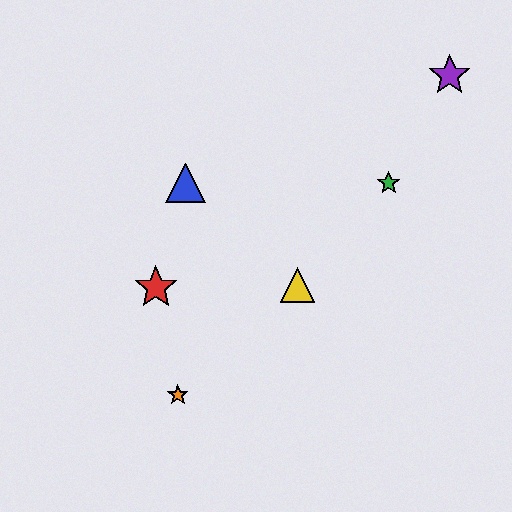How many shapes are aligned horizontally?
2 shapes (the blue triangle, the green star) are aligned horizontally.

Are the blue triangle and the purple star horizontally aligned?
No, the blue triangle is at y≈183 and the purple star is at y≈75.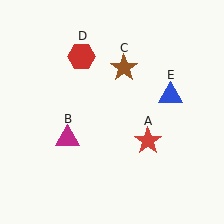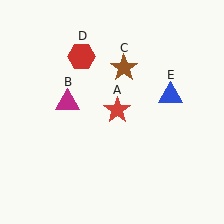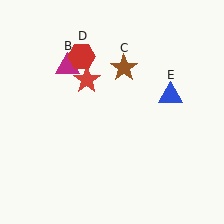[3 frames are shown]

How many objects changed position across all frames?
2 objects changed position: red star (object A), magenta triangle (object B).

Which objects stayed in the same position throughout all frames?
Brown star (object C) and red hexagon (object D) and blue triangle (object E) remained stationary.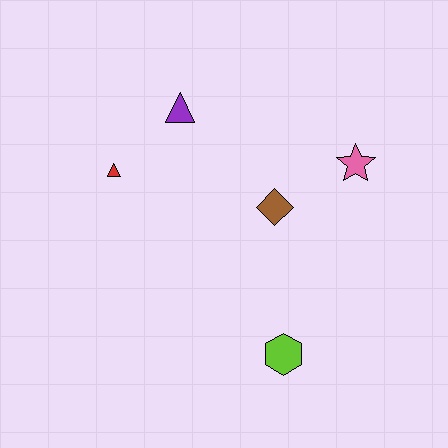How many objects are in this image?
There are 5 objects.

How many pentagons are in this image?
There are no pentagons.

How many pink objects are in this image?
There is 1 pink object.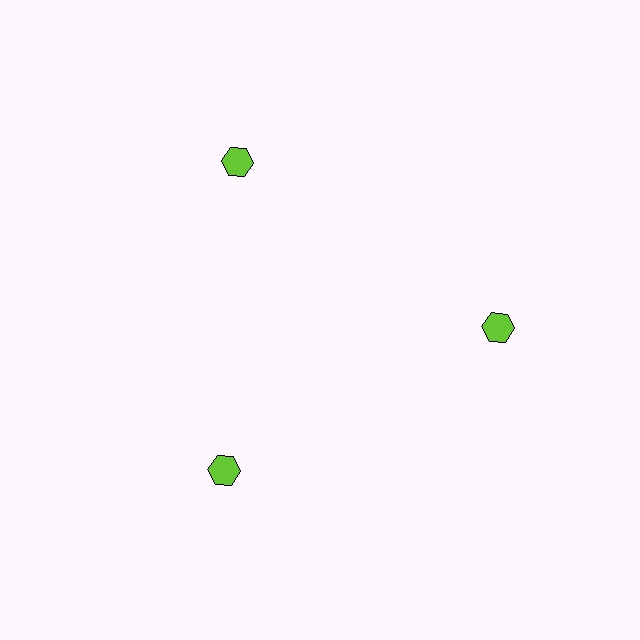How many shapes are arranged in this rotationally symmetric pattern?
There are 3 shapes, arranged in 3 groups of 1.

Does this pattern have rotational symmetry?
Yes, this pattern has 3-fold rotational symmetry. It looks the same after rotating 120 degrees around the center.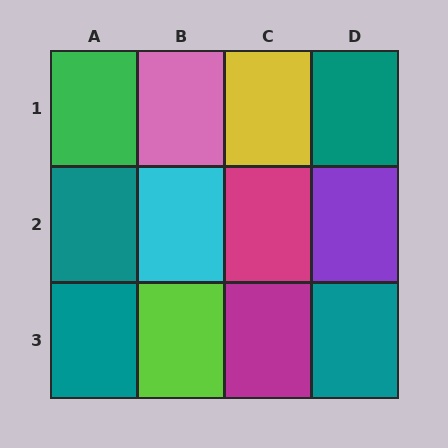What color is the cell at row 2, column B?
Cyan.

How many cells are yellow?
1 cell is yellow.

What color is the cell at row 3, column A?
Teal.